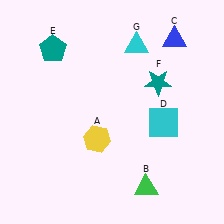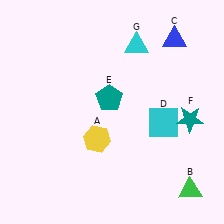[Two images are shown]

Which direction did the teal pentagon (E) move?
The teal pentagon (E) moved right.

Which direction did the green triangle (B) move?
The green triangle (B) moved right.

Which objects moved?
The objects that moved are: the green triangle (B), the teal pentagon (E), the teal star (F).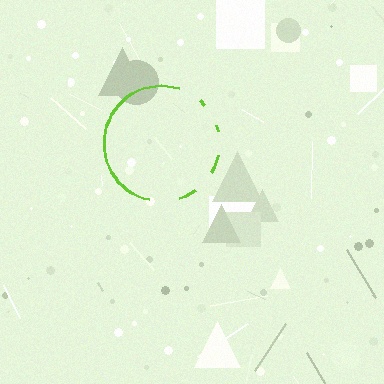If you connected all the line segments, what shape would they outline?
They would outline a circle.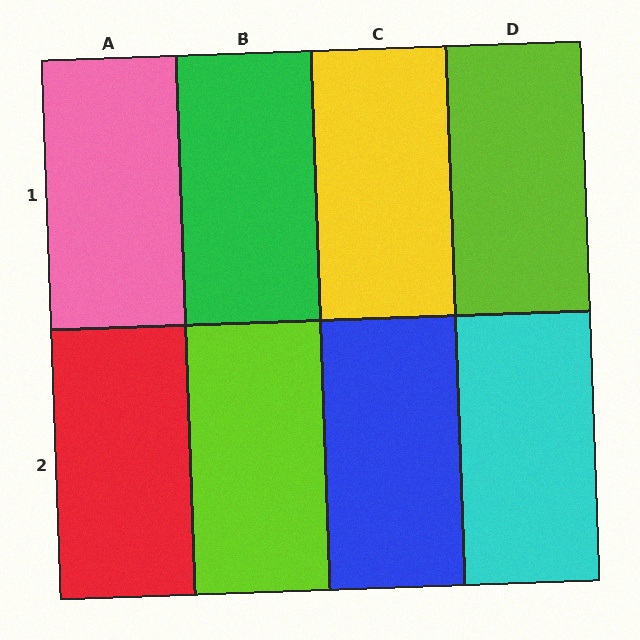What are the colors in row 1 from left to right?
Pink, green, yellow, lime.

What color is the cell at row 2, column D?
Cyan.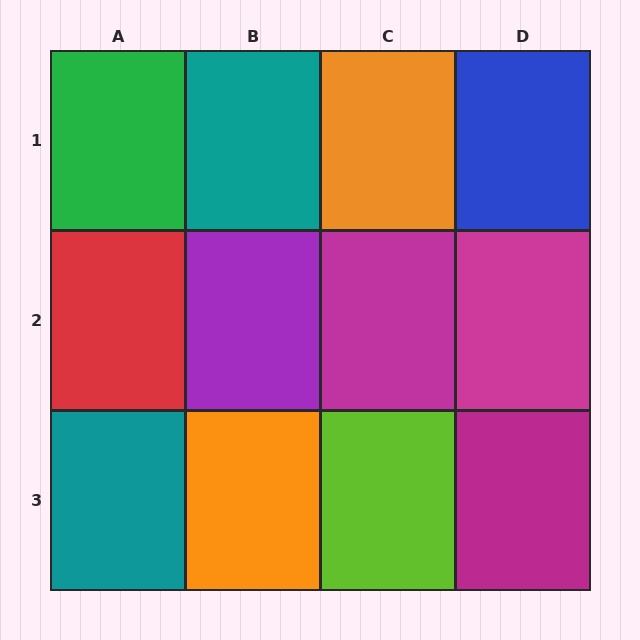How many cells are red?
1 cell is red.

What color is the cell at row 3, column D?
Magenta.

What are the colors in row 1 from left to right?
Green, teal, orange, blue.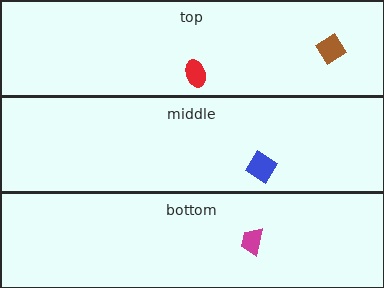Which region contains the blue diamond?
The middle region.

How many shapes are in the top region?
2.